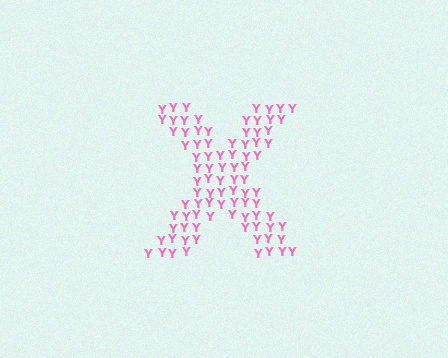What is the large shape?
The large shape is the letter X.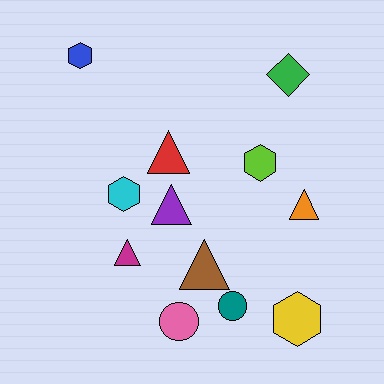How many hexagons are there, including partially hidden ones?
There are 4 hexagons.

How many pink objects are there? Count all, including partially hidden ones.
There is 1 pink object.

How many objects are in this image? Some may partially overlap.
There are 12 objects.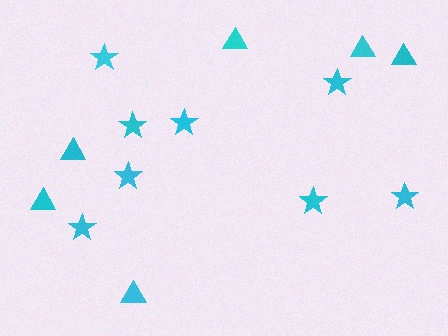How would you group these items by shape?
There are 2 groups: one group of stars (8) and one group of triangles (6).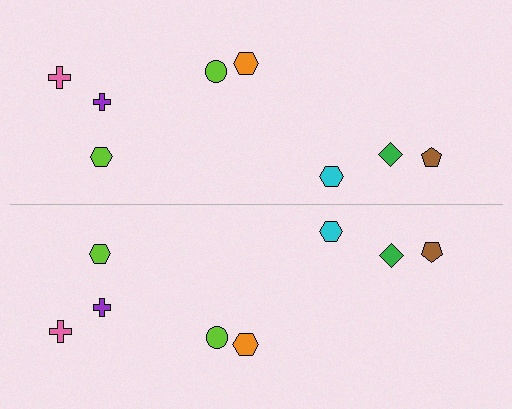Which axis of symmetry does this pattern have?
The pattern has a horizontal axis of symmetry running through the center of the image.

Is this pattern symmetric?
Yes, this pattern has bilateral (reflection) symmetry.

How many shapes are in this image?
There are 16 shapes in this image.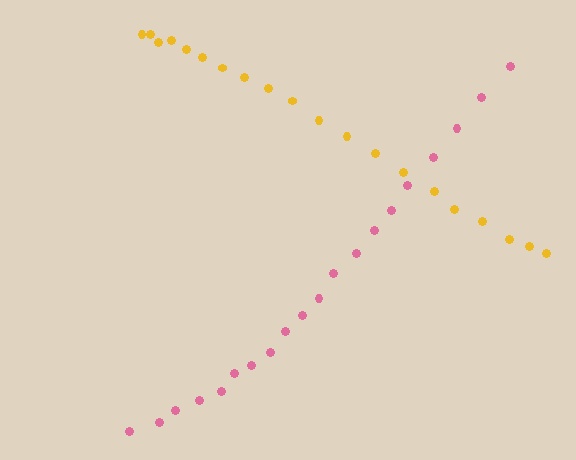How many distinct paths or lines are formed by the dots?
There are 2 distinct paths.